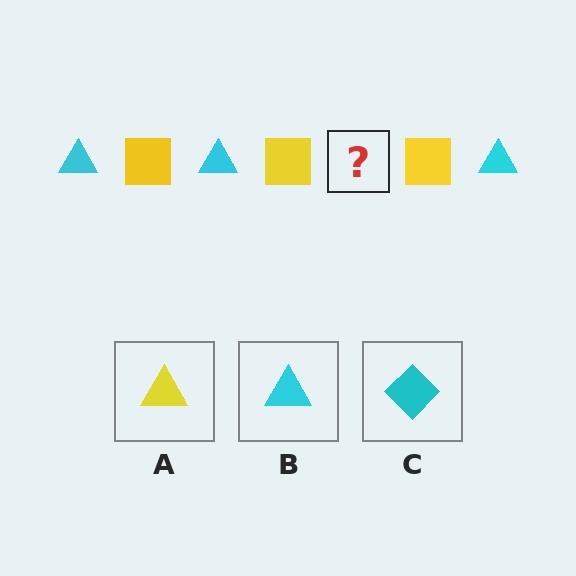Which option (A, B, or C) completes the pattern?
B.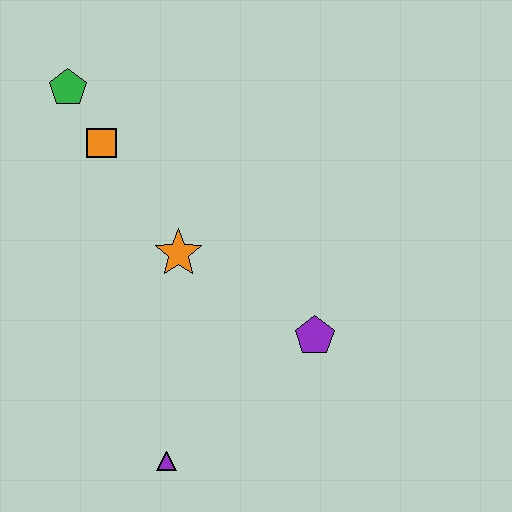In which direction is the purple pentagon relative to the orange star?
The purple pentagon is to the right of the orange star.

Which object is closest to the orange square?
The green pentagon is closest to the orange square.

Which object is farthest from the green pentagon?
The purple triangle is farthest from the green pentagon.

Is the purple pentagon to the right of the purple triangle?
Yes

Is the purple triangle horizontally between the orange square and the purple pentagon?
Yes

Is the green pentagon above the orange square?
Yes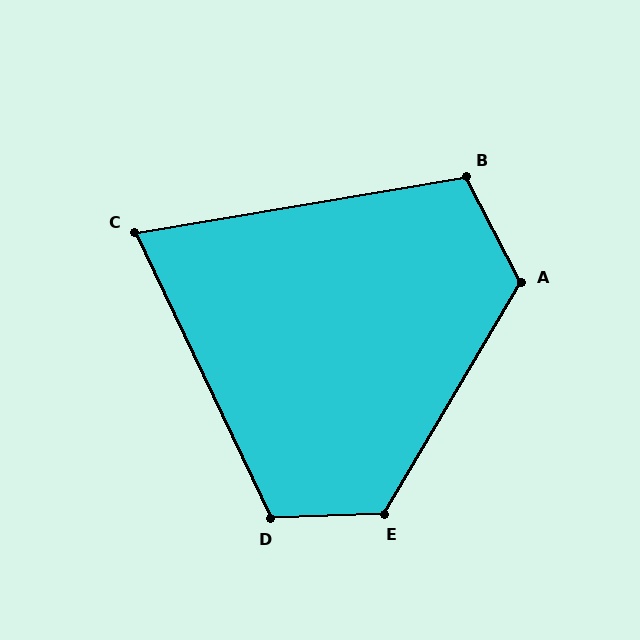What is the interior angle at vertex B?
Approximately 108 degrees (obtuse).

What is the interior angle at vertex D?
Approximately 113 degrees (obtuse).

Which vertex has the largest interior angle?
E, at approximately 123 degrees.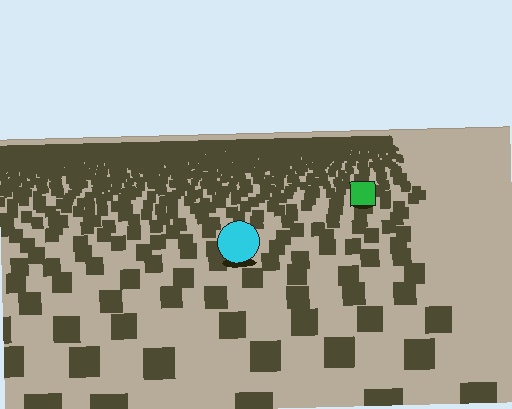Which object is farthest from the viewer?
The green square is farthest from the viewer. It appears smaller and the ground texture around it is denser.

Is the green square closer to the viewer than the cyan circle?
No. The cyan circle is closer — you can tell from the texture gradient: the ground texture is coarser near it.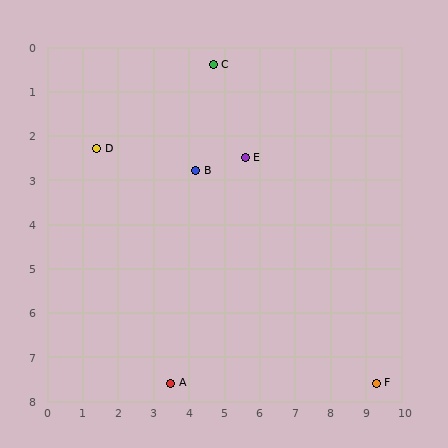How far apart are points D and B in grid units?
Points D and B are about 2.8 grid units apart.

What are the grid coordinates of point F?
Point F is at approximately (9.3, 7.6).